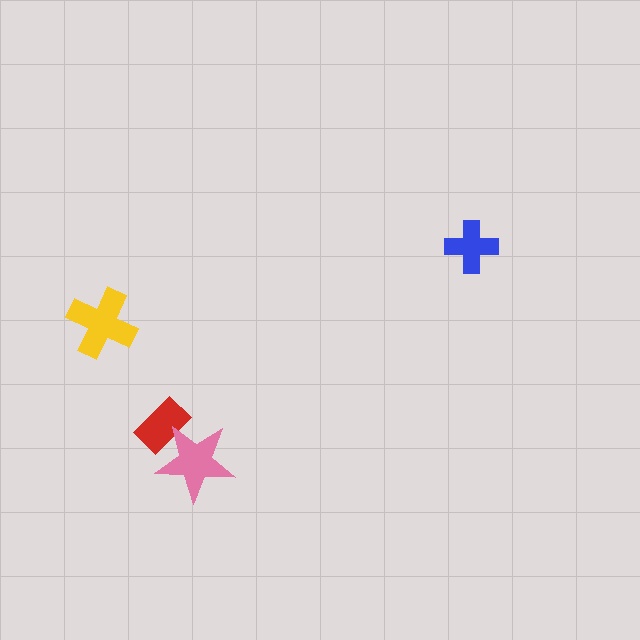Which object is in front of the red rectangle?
The pink star is in front of the red rectangle.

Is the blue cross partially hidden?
No, no other shape covers it.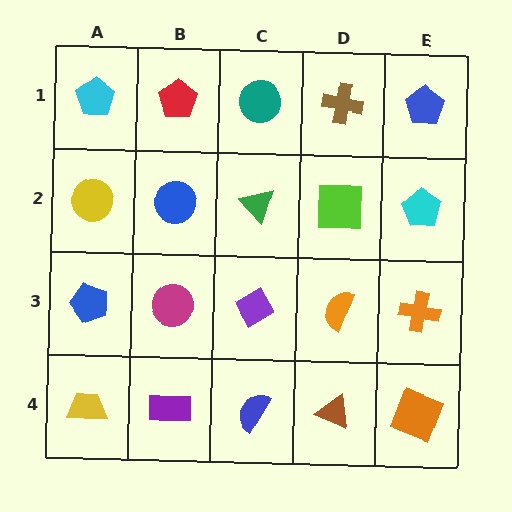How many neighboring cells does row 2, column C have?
4.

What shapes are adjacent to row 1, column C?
A green triangle (row 2, column C), a red pentagon (row 1, column B), a brown cross (row 1, column D).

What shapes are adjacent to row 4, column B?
A magenta circle (row 3, column B), a yellow trapezoid (row 4, column A), a blue semicircle (row 4, column C).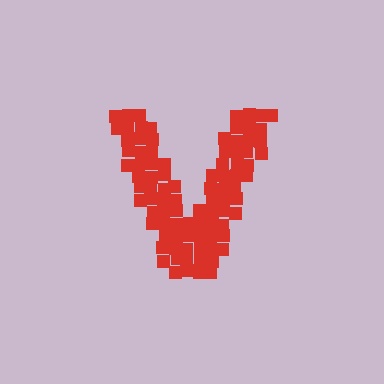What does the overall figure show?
The overall figure shows the letter V.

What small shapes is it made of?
It is made of small squares.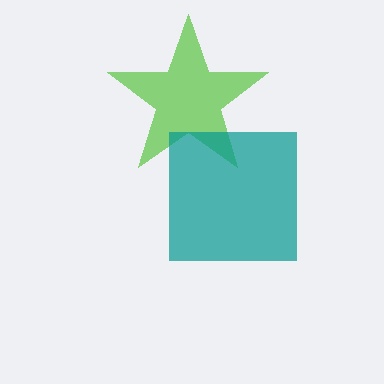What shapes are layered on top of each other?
The layered shapes are: a lime star, a teal square.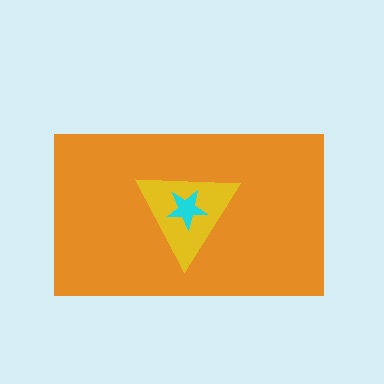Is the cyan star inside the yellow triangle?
Yes.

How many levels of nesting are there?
3.